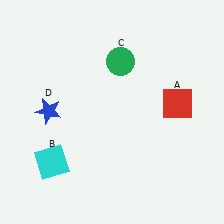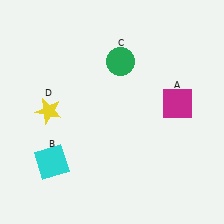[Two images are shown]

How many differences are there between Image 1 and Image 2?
There are 2 differences between the two images.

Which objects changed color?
A changed from red to magenta. D changed from blue to yellow.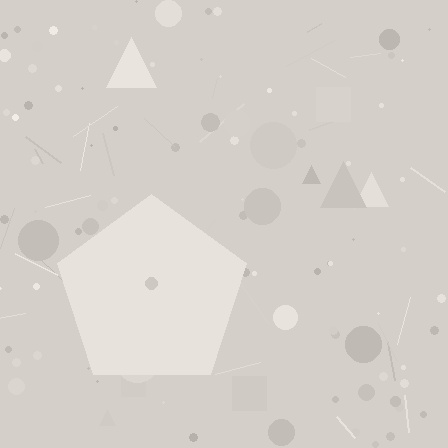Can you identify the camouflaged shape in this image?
The camouflaged shape is a pentagon.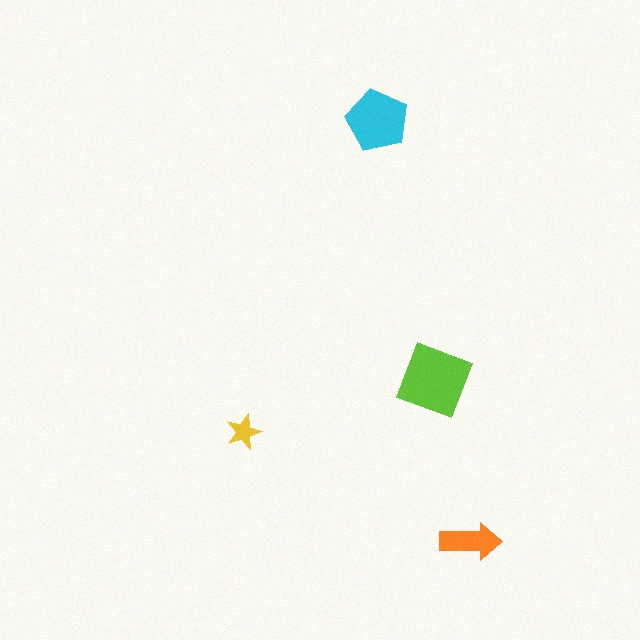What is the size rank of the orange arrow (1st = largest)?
3rd.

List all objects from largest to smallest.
The lime square, the cyan pentagon, the orange arrow, the yellow star.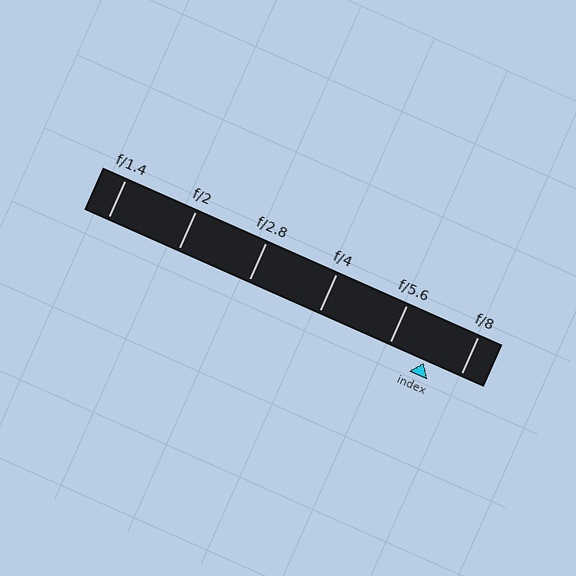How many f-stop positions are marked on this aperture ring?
There are 6 f-stop positions marked.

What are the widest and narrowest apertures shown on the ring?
The widest aperture shown is f/1.4 and the narrowest is f/8.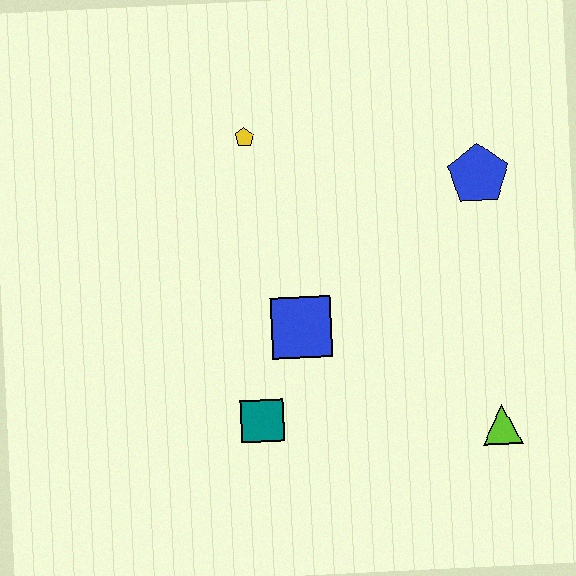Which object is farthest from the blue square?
The blue pentagon is farthest from the blue square.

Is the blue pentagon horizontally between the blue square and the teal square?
No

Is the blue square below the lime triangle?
No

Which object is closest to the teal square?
The blue square is closest to the teal square.